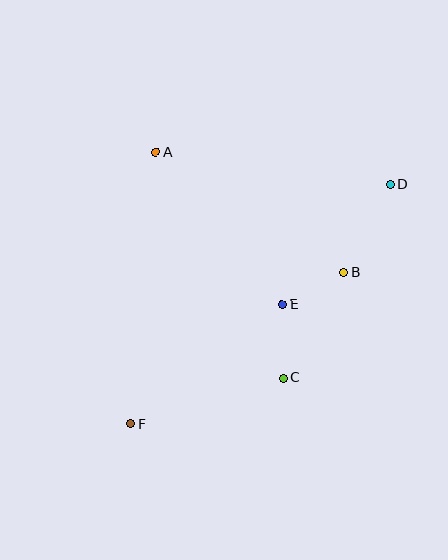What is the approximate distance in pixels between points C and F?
The distance between C and F is approximately 159 pixels.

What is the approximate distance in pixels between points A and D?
The distance between A and D is approximately 237 pixels.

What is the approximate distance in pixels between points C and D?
The distance between C and D is approximately 221 pixels.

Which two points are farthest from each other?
Points D and F are farthest from each other.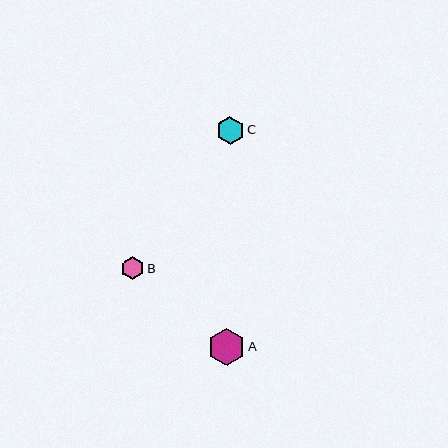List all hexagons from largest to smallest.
From largest to smallest: A, C, B.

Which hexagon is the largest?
Hexagon A is the largest with a size of approximately 37 pixels.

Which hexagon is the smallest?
Hexagon B is the smallest with a size of approximately 23 pixels.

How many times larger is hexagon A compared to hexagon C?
Hexagon A is approximately 1.3 times the size of hexagon C.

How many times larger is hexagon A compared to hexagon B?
Hexagon A is approximately 1.6 times the size of hexagon B.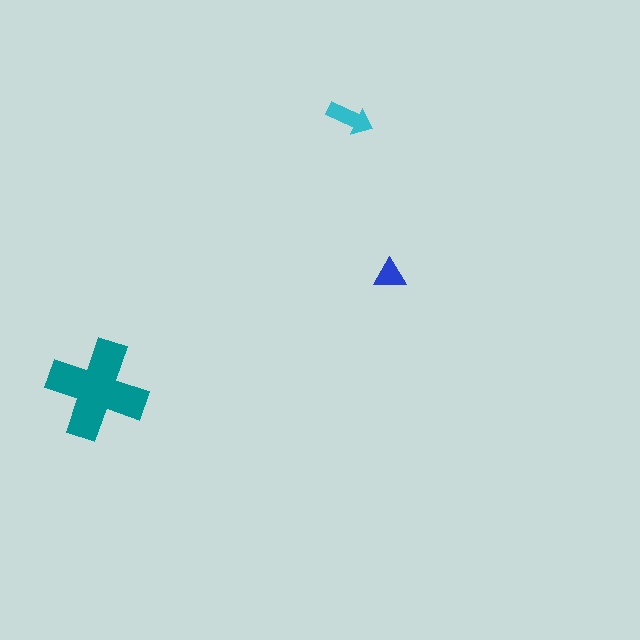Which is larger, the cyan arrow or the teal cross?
The teal cross.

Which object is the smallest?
The blue triangle.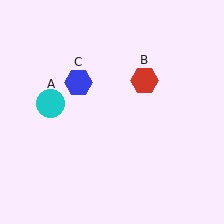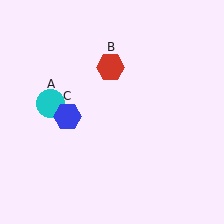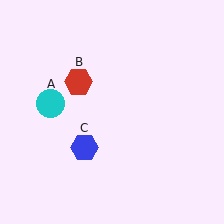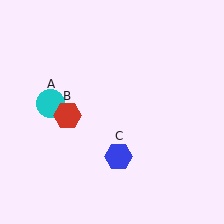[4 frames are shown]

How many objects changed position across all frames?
2 objects changed position: red hexagon (object B), blue hexagon (object C).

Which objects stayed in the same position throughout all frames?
Cyan circle (object A) remained stationary.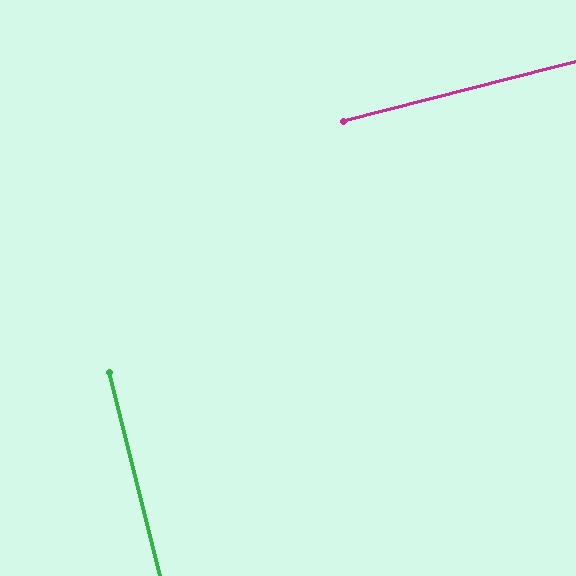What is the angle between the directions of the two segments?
Approximately 90 degrees.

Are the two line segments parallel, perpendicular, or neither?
Perpendicular — they meet at approximately 90°.